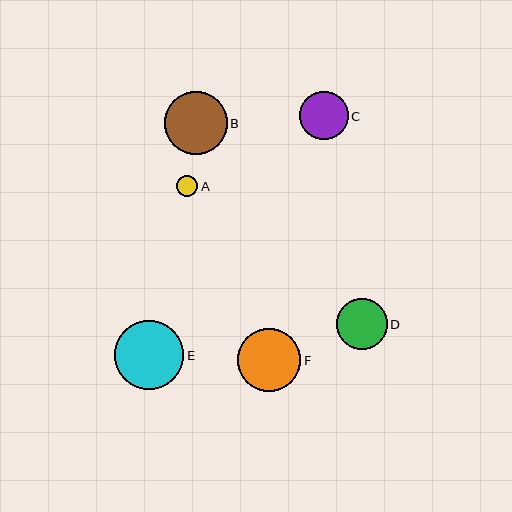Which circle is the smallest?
Circle A is the smallest with a size of approximately 21 pixels.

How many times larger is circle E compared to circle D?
Circle E is approximately 1.3 times the size of circle D.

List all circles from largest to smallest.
From largest to smallest: E, F, B, D, C, A.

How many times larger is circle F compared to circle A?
Circle F is approximately 3.1 times the size of circle A.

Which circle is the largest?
Circle E is the largest with a size of approximately 69 pixels.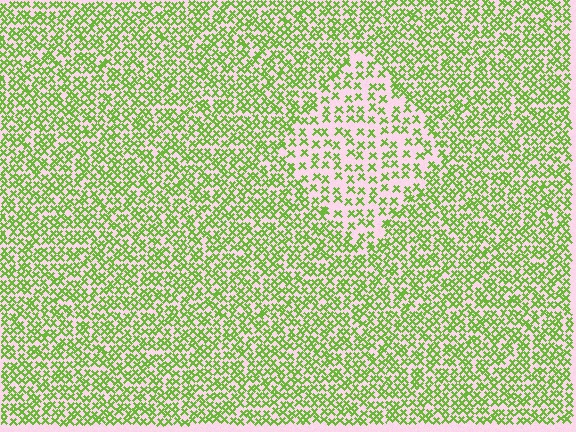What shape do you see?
I see a diamond.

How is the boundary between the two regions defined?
The boundary is defined by a change in element density (approximately 2.0x ratio). All elements are the same color, size, and shape.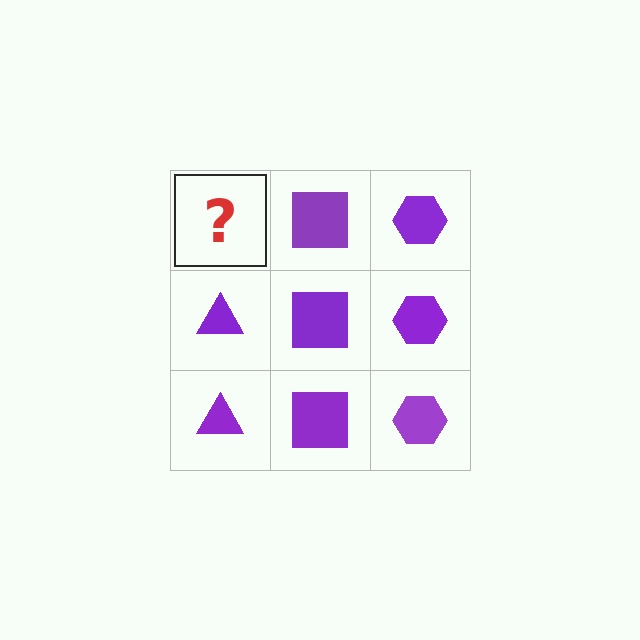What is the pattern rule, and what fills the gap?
The rule is that each column has a consistent shape. The gap should be filled with a purple triangle.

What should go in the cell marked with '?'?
The missing cell should contain a purple triangle.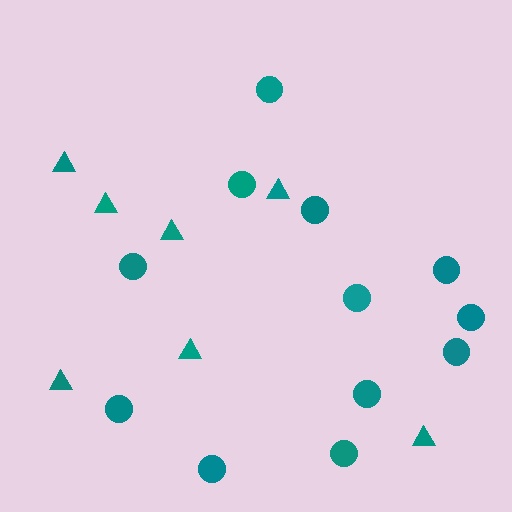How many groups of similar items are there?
There are 2 groups: one group of triangles (7) and one group of circles (12).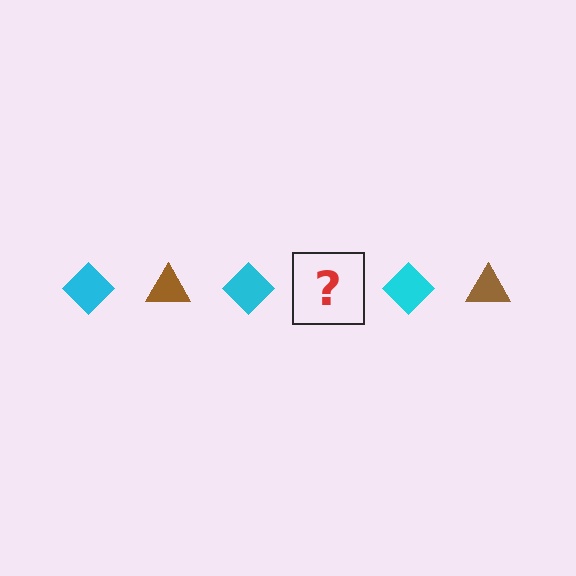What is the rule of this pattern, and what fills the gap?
The rule is that the pattern alternates between cyan diamond and brown triangle. The gap should be filled with a brown triangle.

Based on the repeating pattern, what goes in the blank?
The blank should be a brown triangle.